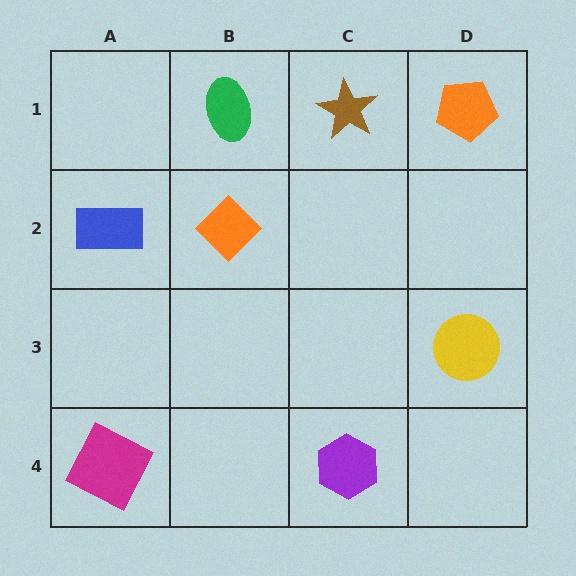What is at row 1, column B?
A green ellipse.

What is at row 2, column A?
A blue rectangle.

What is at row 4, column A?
A magenta square.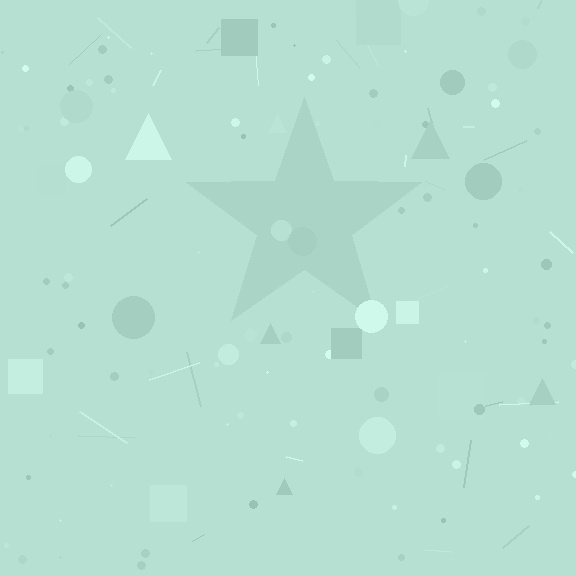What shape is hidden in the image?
A star is hidden in the image.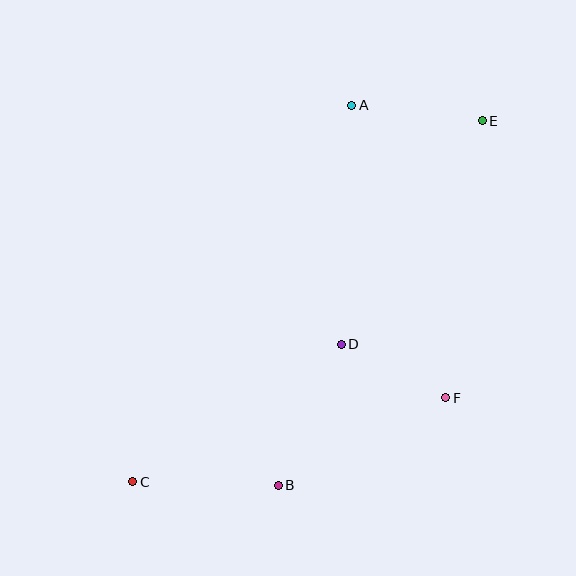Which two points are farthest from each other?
Points C and E are farthest from each other.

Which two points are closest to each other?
Points D and F are closest to each other.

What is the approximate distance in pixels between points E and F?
The distance between E and F is approximately 279 pixels.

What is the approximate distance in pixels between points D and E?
The distance between D and E is approximately 264 pixels.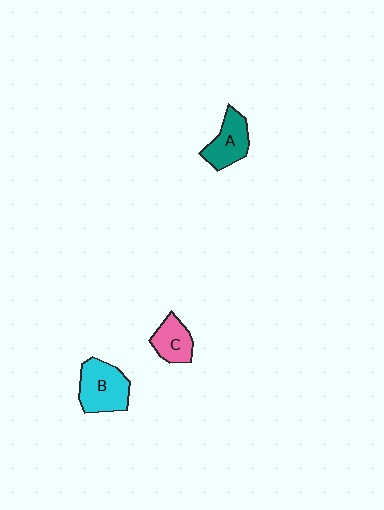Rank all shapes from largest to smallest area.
From largest to smallest: B (cyan), A (teal), C (pink).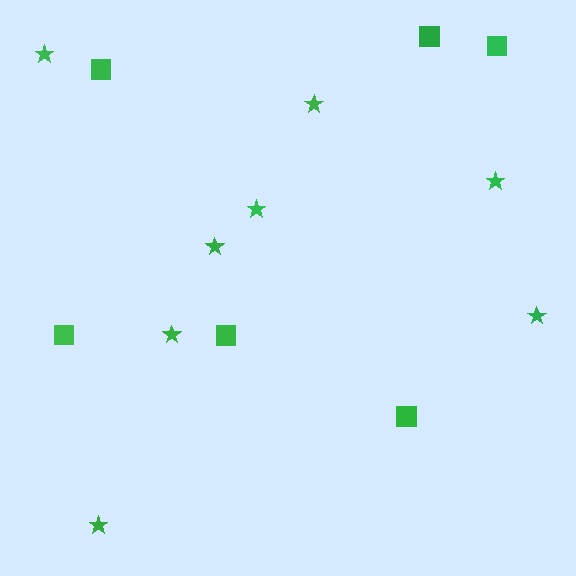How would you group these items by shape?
There are 2 groups: one group of squares (6) and one group of stars (8).